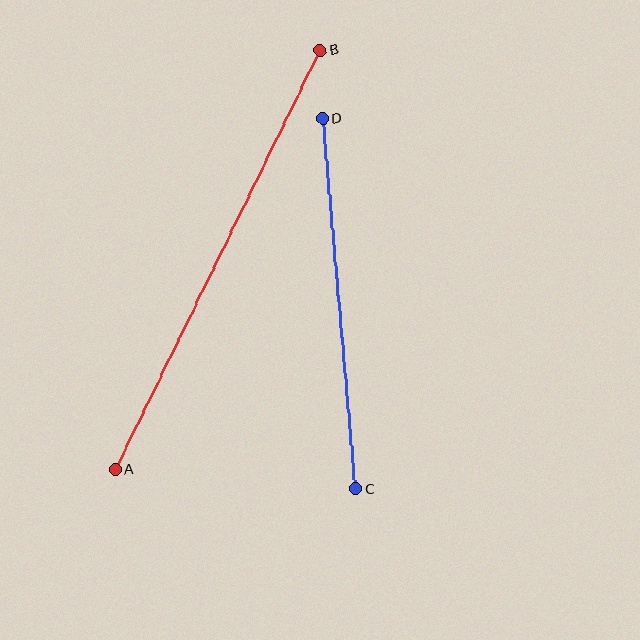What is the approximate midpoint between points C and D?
The midpoint is at approximately (339, 304) pixels.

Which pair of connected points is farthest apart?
Points A and B are farthest apart.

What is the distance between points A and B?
The distance is approximately 467 pixels.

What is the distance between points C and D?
The distance is approximately 372 pixels.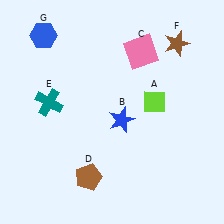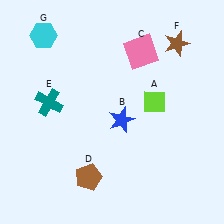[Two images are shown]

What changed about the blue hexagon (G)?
In Image 1, G is blue. In Image 2, it changed to cyan.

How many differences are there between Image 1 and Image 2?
There is 1 difference between the two images.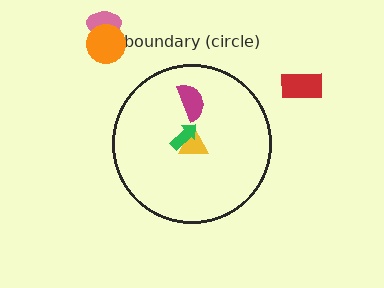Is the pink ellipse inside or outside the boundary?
Outside.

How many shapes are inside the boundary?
3 inside, 3 outside.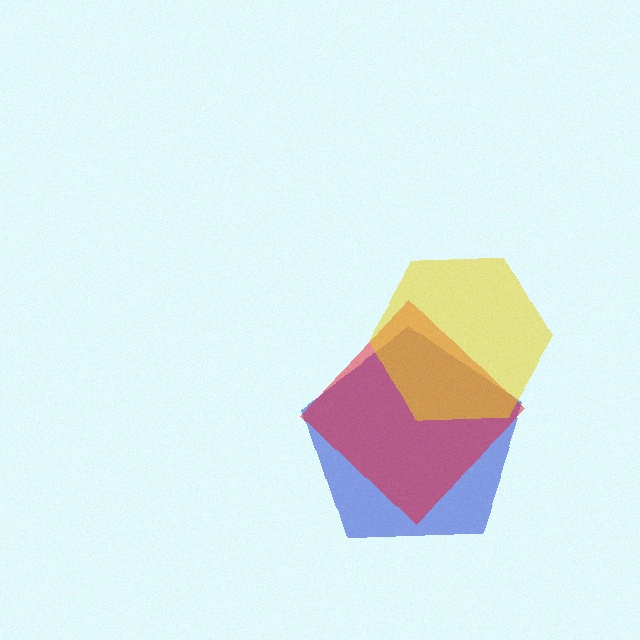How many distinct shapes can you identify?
There are 3 distinct shapes: a blue pentagon, a red diamond, a yellow hexagon.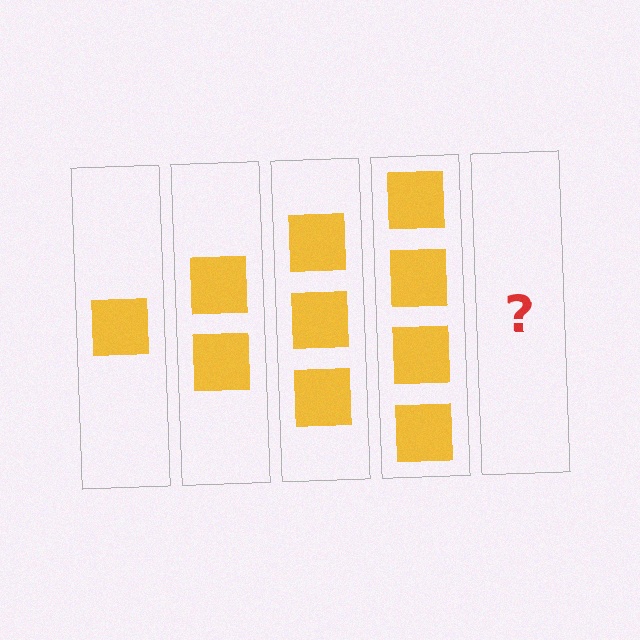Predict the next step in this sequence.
The next step is 5 squares.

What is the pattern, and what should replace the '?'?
The pattern is that each step adds one more square. The '?' should be 5 squares.